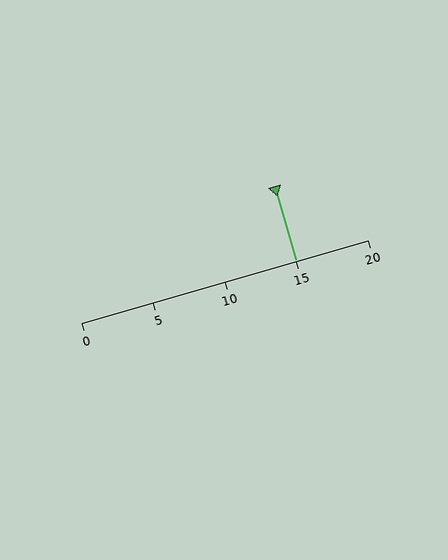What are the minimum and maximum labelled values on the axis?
The axis runs from 0 to 20.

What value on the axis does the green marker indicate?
The marker indicates approximately 15.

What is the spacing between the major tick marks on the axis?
The major ticks are spaced 5 apart.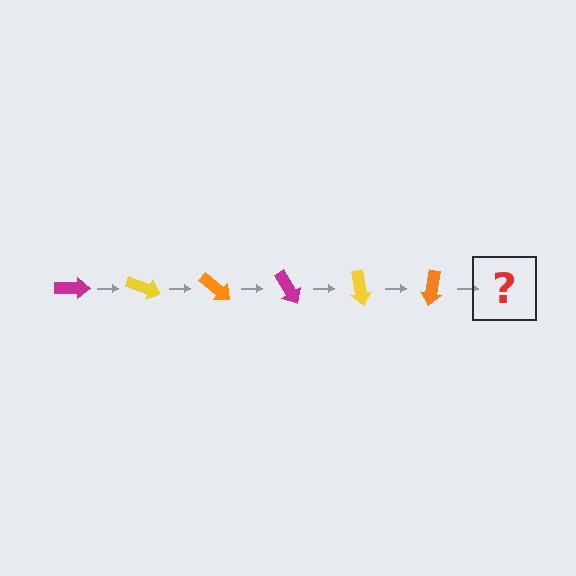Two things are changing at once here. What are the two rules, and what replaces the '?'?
The two rules are that it rotates 20 degrees each step and the color cycles through magenta, yellow, and orange. The '?' should be a magenta arrow, rotated 120 degrees from the start.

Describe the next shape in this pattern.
It should be a magenta arrow, rotated 120 degrees from the start.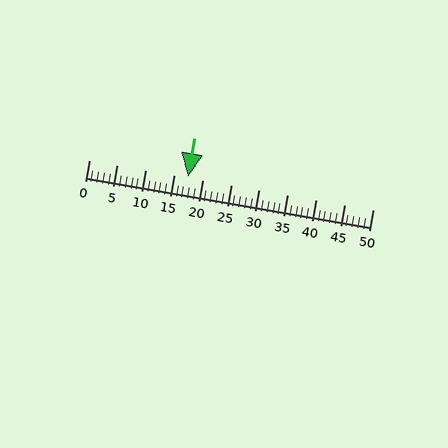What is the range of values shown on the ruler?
The ruler shows values from 0 to 50.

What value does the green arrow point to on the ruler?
The green arrow points to approximately 18.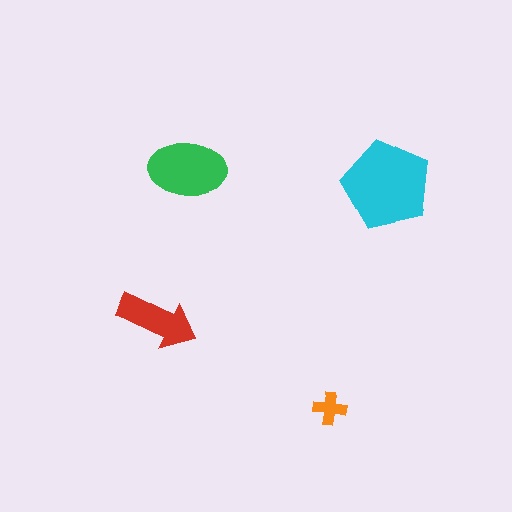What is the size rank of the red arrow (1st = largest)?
3rd.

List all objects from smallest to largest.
The orange cross, the red arrow, the green ellipse, the cyan pentagon.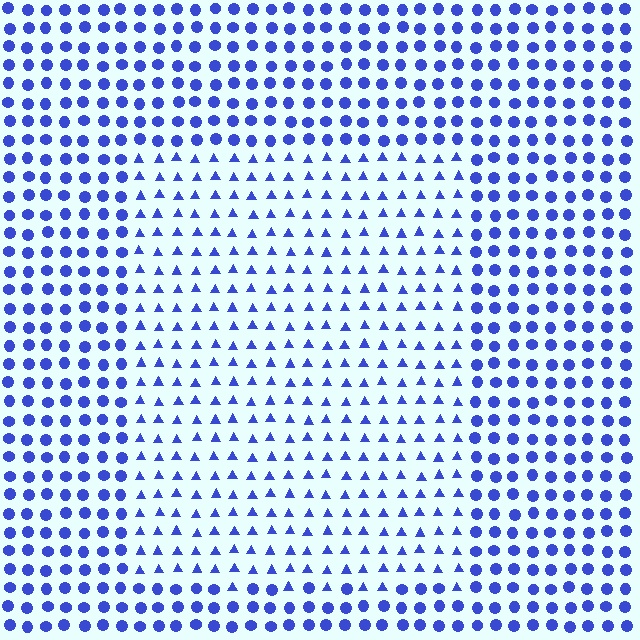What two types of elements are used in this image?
The image uses triangles inside the rectangle region and circles outside it.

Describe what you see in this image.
The image is filled with small blue elements arranged in a uniform grid. A rectangle-shaped region contains triangles, while the surrounding area contains circles. The boundary is defined purely by the change in element shape.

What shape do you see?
I see a rectangle.